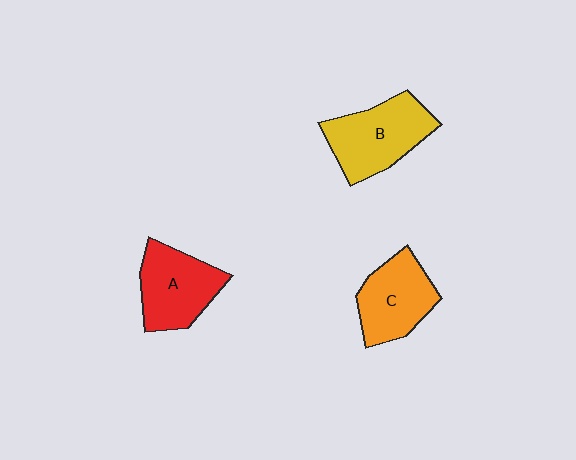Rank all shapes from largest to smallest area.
From largest to smallest: B (yellow), A (red), C (orange).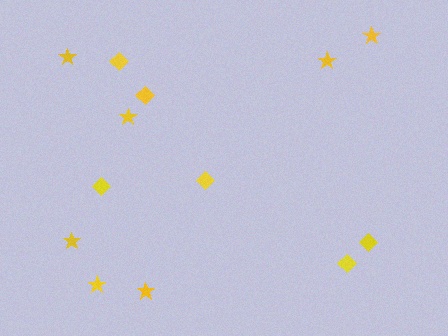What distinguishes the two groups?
There are 2 groups: one group of stars (7) and one group of diamonds (6).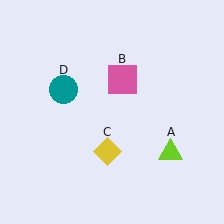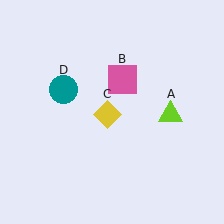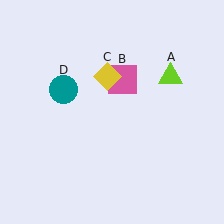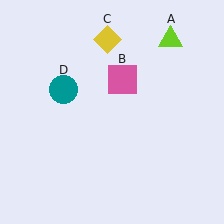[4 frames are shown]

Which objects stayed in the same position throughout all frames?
Pink square (object B) and teal circle (object D) remained stationary.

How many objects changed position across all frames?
2 objects changed position: lime triangle (object A), yellow diamond (object C).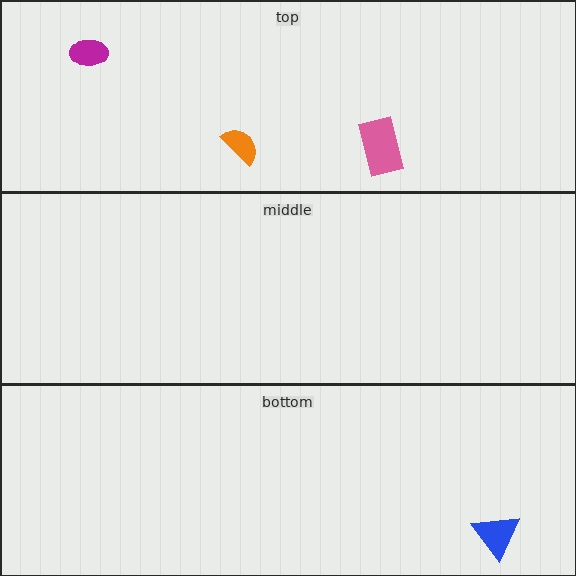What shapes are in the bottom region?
The blue triangle.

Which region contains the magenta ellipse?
The top region.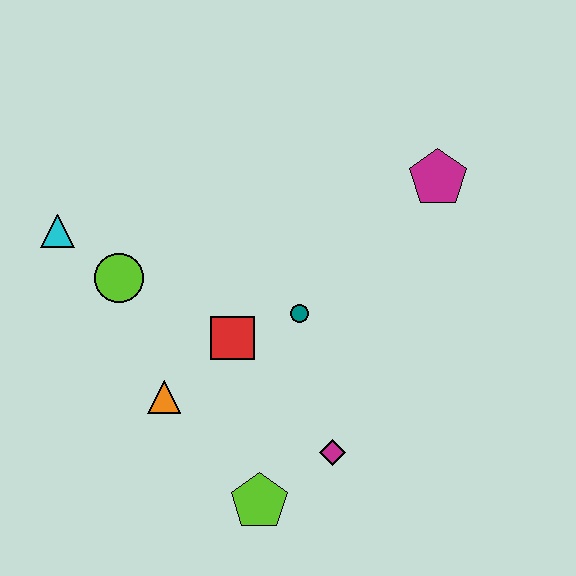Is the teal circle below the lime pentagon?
No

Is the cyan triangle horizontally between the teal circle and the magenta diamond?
No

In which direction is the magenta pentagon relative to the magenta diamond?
The magenta pentagon is above the magenta diamond.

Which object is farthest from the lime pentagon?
The magenta pentagon is farthest from the lime pentagon.